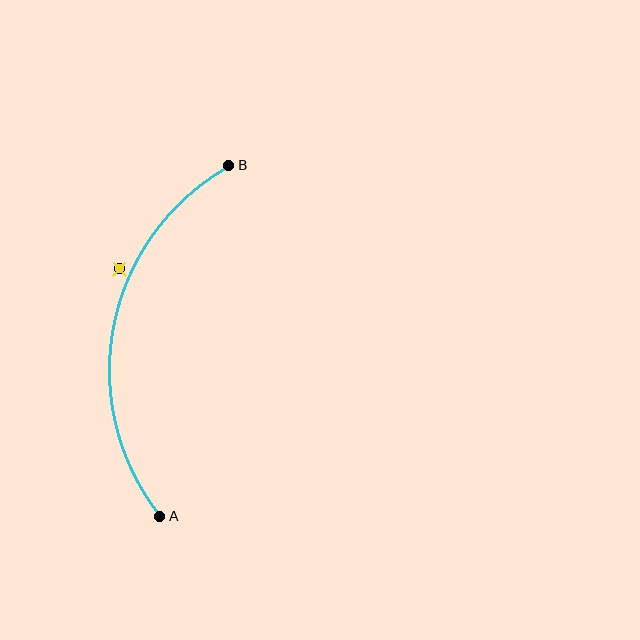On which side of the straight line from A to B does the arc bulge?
The arc bulges to the left of the straight line connecting A and B.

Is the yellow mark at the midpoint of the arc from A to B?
No — the yellow mark does not lie on the arc at all. It sits slightly outside the curve.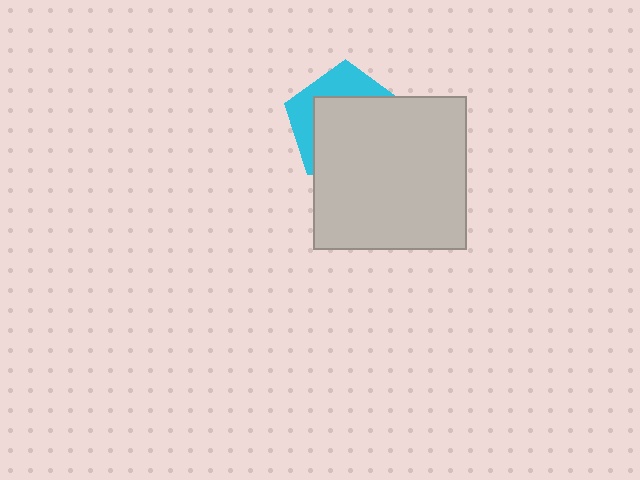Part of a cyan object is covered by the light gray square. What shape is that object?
It is a pentagon.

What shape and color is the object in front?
The object in front is a light gray square.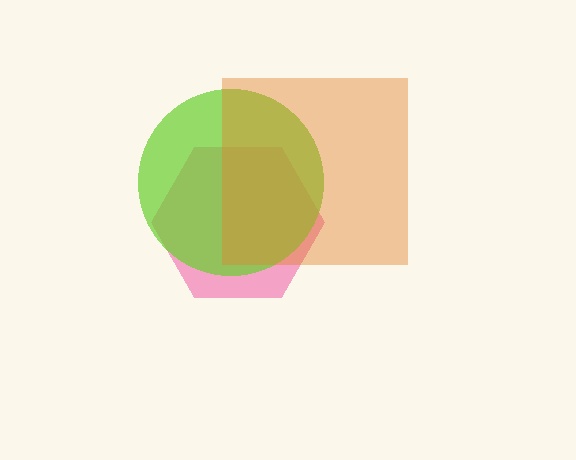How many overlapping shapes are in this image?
There are 3 overlapping shapes in the image.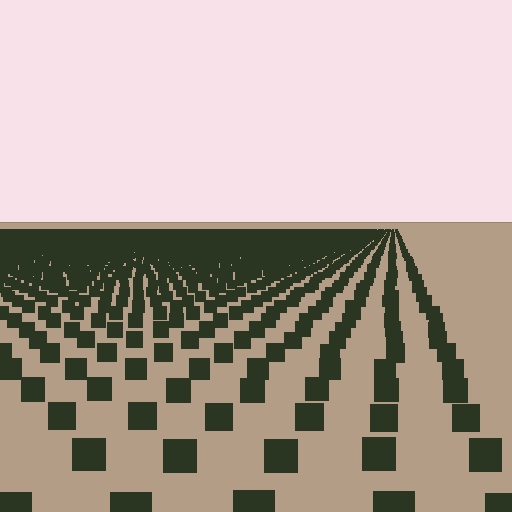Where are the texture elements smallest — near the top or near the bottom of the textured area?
Near the top.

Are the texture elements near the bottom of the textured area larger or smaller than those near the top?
Larger. Near the bottom, elements are closer to the viewer and appear at a bigger on-screen size.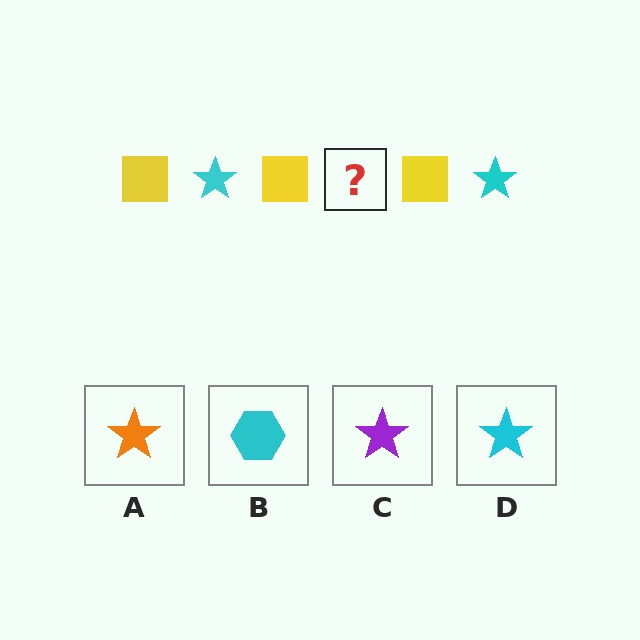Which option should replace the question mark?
Option D.